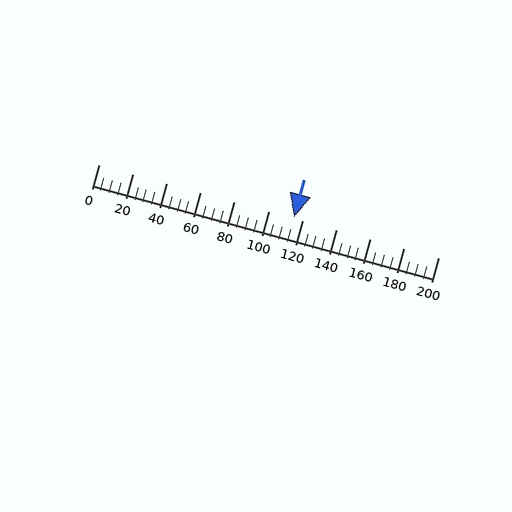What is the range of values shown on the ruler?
The ruler shows values from 0 to 200.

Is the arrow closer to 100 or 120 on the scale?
The arrow is closer to 120.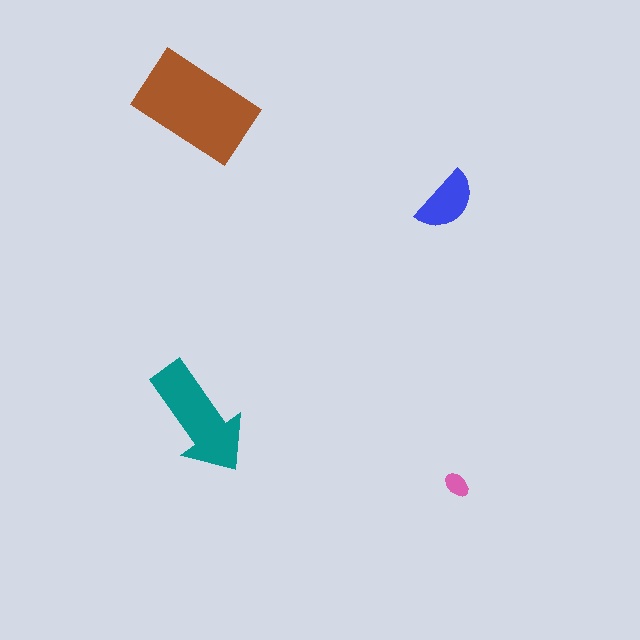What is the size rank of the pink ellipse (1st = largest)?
4th.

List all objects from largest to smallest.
The brown rectangle, the teal arrow, the blue semicircle, the pink ellipse.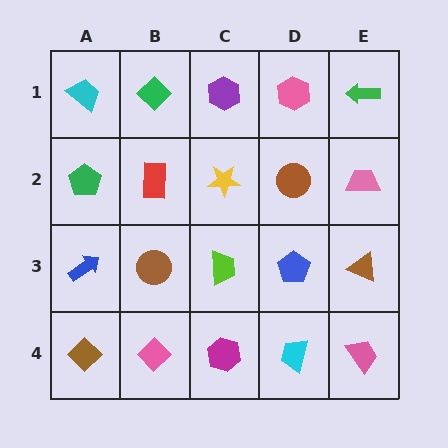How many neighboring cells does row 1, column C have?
3.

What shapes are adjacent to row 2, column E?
A green arrow (row 1, column E), a brown triangle (row 3, column E), a brown circle (row 2, column D).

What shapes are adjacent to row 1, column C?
A yellow star (row 2, column C), a green diamond (row 1, column B), a pink hexagon (row 1, column D).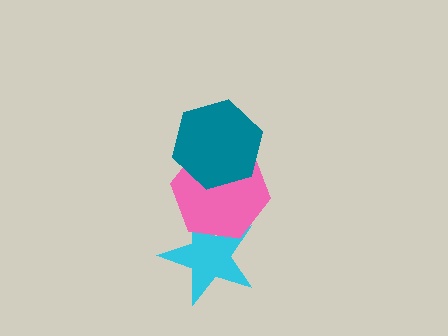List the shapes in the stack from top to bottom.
From top to bottom: the teal hexagon, the pink hexagon, the cyan star.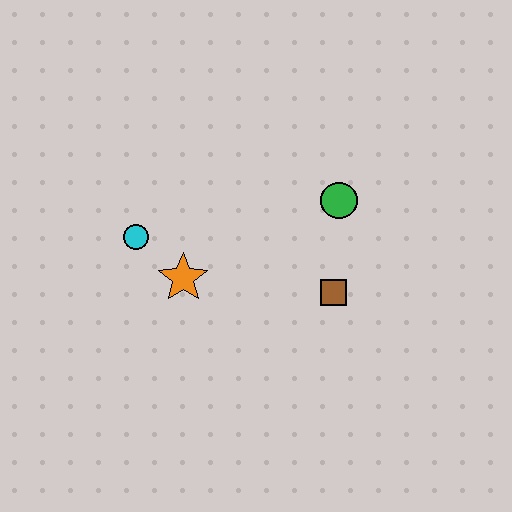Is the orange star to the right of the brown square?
No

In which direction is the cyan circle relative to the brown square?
The cyan circle is to the left of the brown square.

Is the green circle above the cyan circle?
Yes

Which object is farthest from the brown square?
The cyan circle is farthest from the brown square.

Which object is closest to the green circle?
The brown square is closest to the green circle.